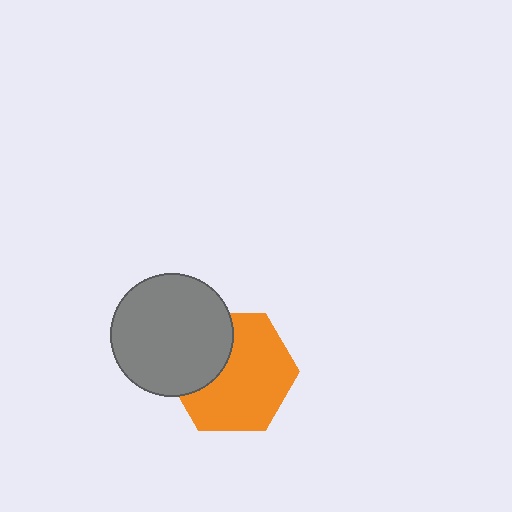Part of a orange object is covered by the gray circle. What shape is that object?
It is a hexagon.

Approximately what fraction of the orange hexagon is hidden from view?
Roughly 32% of the orange hexagon is hidden behind the gray circle.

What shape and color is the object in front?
The object in front is a gray circle.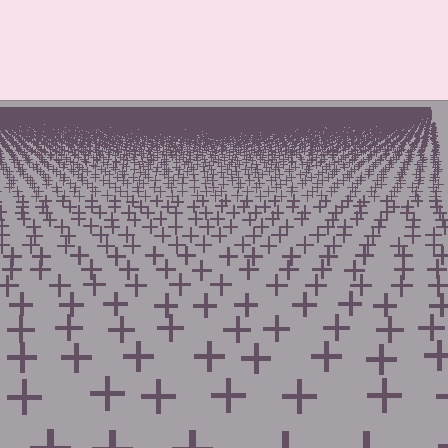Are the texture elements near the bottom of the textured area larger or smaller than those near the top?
Larger. Near the bottom, elements are closer to the viewer and appear at a bigger on-screen size.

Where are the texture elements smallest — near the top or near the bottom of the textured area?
Near the top.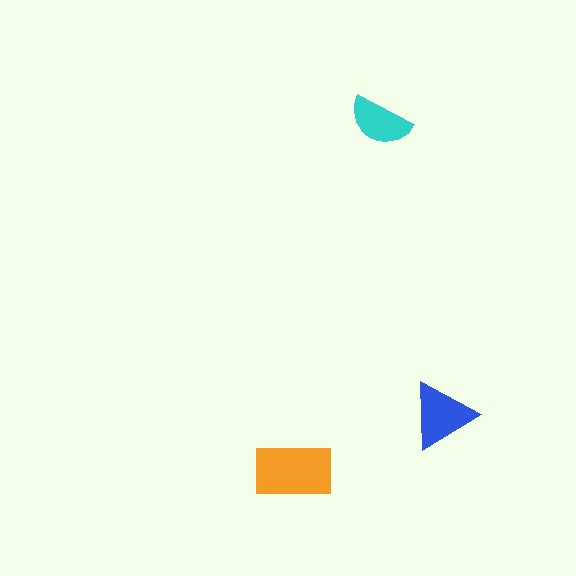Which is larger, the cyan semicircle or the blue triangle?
The blue triangle.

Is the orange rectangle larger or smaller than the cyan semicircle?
Larger.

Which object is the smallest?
The cyan semicircle.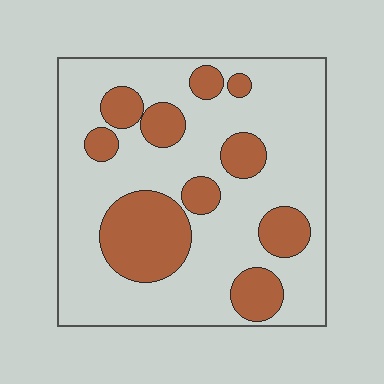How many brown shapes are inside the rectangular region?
10.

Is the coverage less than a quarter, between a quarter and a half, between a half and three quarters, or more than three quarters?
Between a quarter and a half.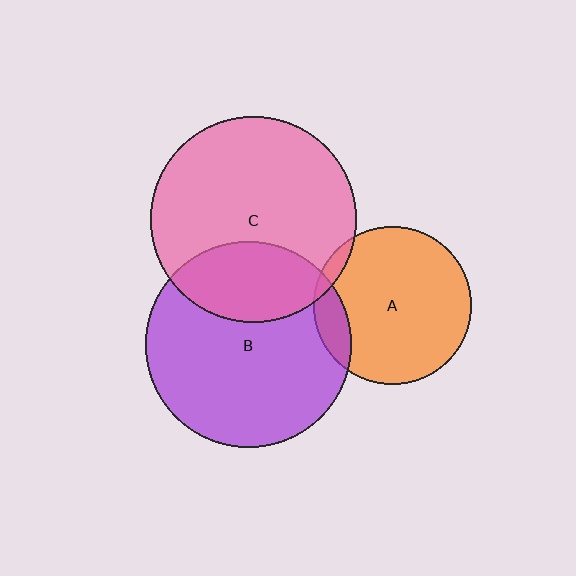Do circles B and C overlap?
Yes.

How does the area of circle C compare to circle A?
Approximately 1.7 times.